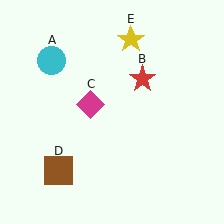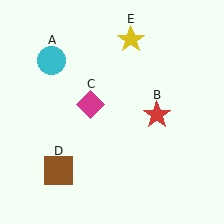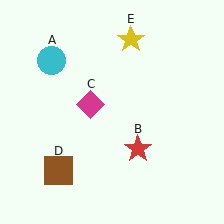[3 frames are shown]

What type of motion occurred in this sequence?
The red star (object B) rotated clockwise around the center of the scene.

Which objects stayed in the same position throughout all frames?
Cyan circle (object A) and magenta diamond (object C) and brown square (object D) and yellow star (object E) remained stationary.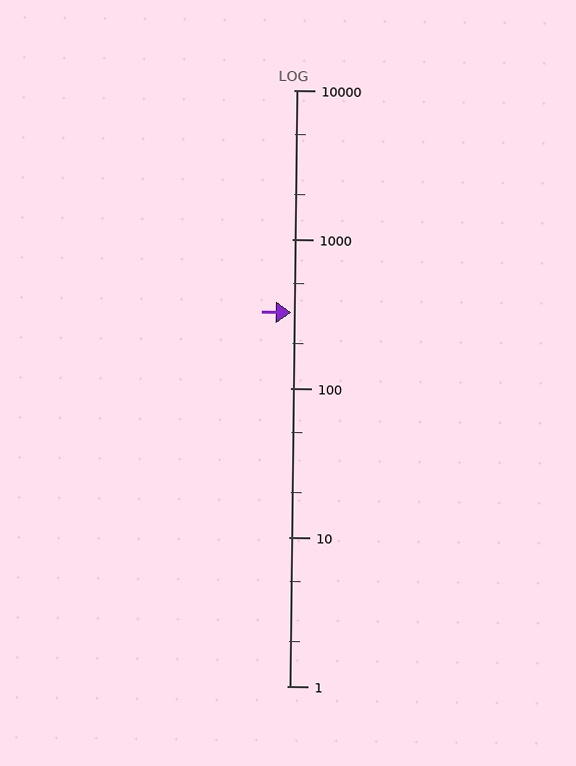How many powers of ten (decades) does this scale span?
The scale spans 4 decades, from 1 to 10000.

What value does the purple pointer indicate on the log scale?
The pointer indicates approximately 320.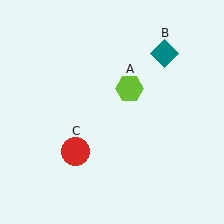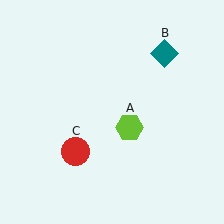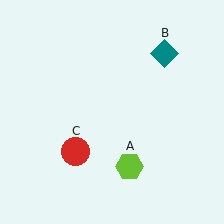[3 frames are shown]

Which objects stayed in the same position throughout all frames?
Teal diamond (object B) and red circle (object C) remained stationary.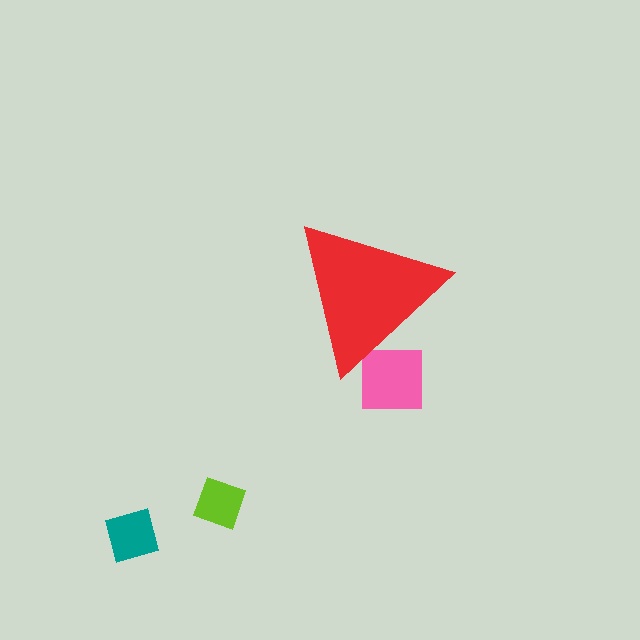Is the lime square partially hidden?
No, the lime square is fully visible.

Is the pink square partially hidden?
Yes, the pink square is partially hidden behind the red triangle.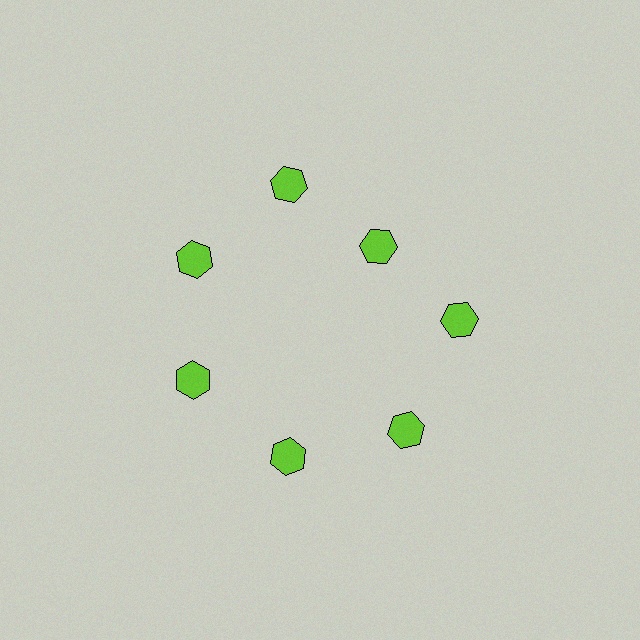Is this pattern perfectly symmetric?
No. The 7 lime hexagons are arranged in a ring, but one element near the 1 o'clock position is pulled inward toward the center, breaking the 7-fold rotational symmetry.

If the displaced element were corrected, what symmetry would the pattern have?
It would have 7-fold rotational symmetry — the pattern would map onto itself every 51 degrees.